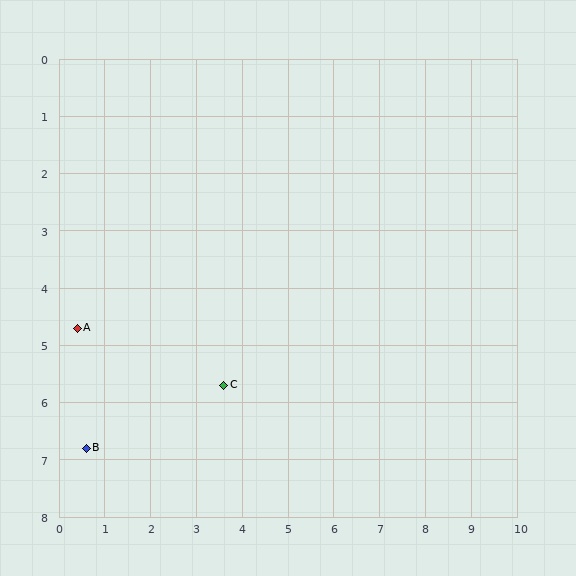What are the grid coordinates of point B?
Point B is at approximately (0.6, 6.8).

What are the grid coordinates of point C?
Point C is at approximately (3.6, 5.7).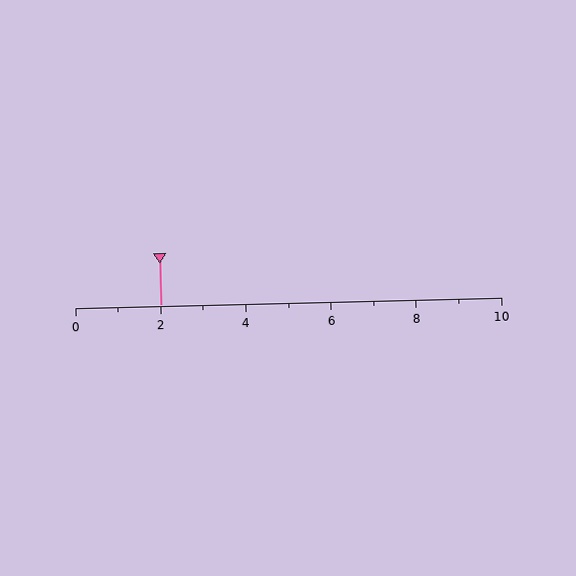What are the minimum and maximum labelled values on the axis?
The axis runs from 0 to 10.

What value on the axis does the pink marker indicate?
The marker indicates approximately 2.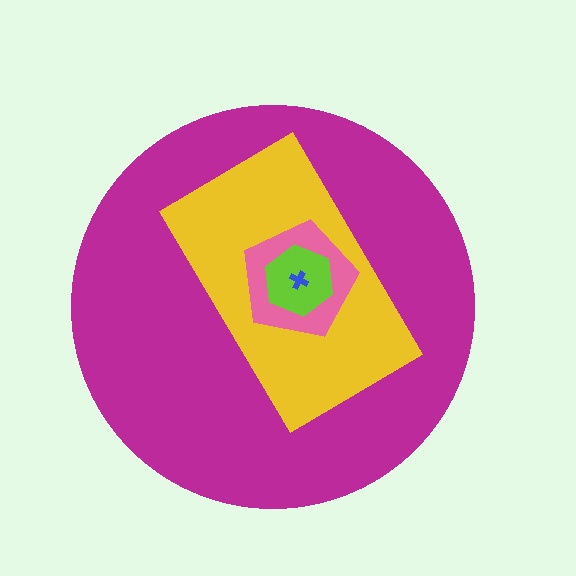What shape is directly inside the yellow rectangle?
The pink pentagon.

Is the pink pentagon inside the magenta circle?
Yes.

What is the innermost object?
The blue cross.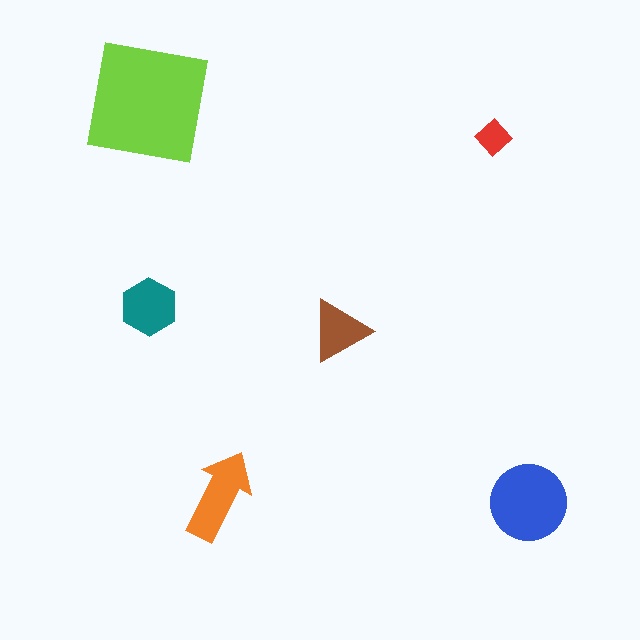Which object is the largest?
The lime square.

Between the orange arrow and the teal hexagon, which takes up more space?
The orange arrow.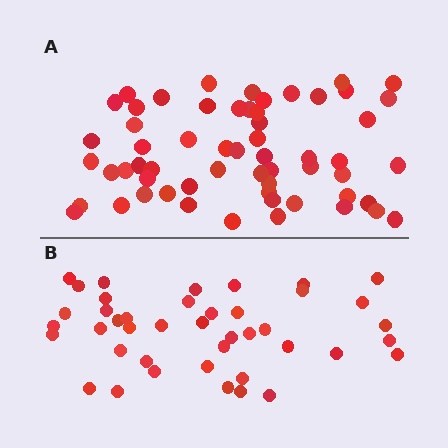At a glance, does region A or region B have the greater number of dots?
Region A (the top region) has more dots.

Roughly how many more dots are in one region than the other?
Region A has approximately 15 more dots than region B.